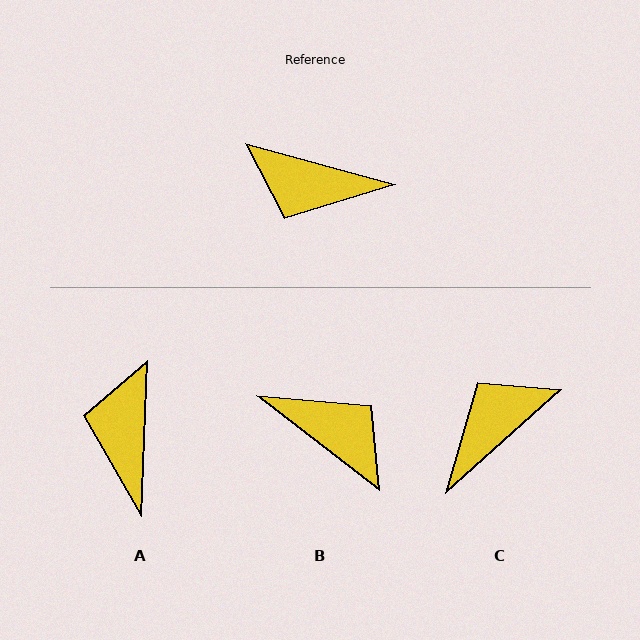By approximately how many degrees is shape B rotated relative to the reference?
Approximately 158 degrees counter-clockwise.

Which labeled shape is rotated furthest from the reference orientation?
B, about 158 degrees away.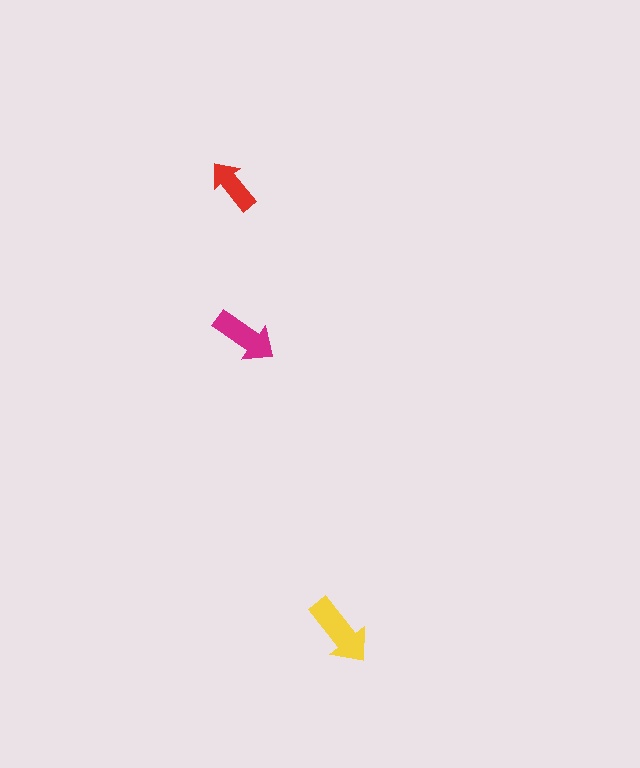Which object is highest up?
The red arrow is topmost.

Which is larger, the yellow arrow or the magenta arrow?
The yellow one.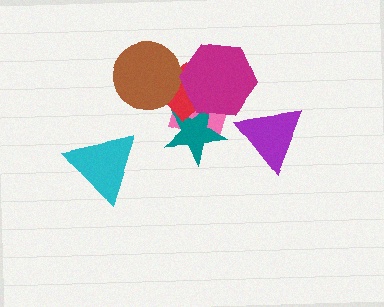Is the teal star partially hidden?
Yes, it is partially covered by another shape.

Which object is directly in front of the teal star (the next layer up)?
The red diamond is directly in front of the teal star.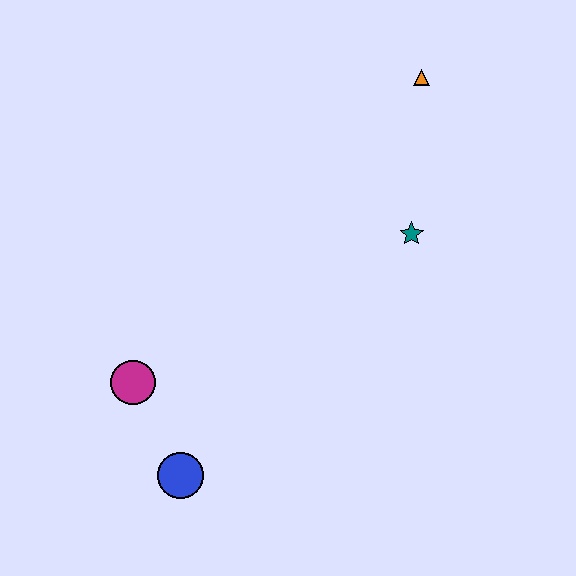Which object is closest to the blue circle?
The magenta circle is closest to the blue circle.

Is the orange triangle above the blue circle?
Yes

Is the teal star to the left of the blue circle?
No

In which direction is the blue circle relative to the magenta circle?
The blue circle is below the magenta circle.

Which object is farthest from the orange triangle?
The blue circle is farthest from the orange triangle.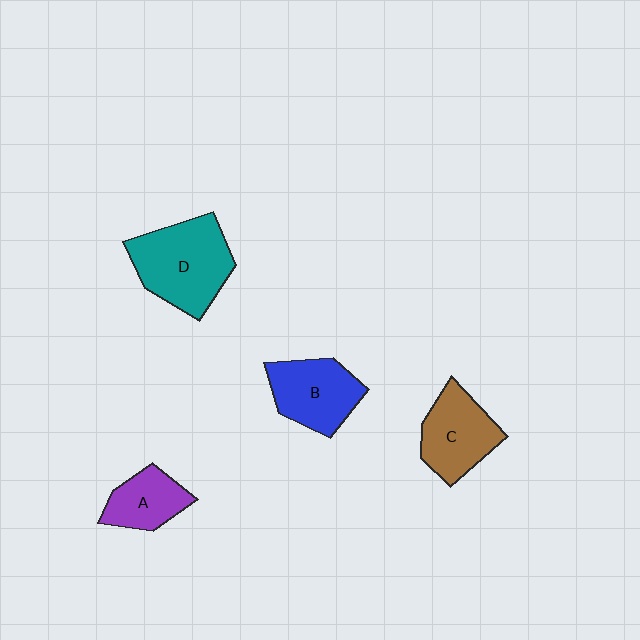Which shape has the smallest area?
Shape A (purple).